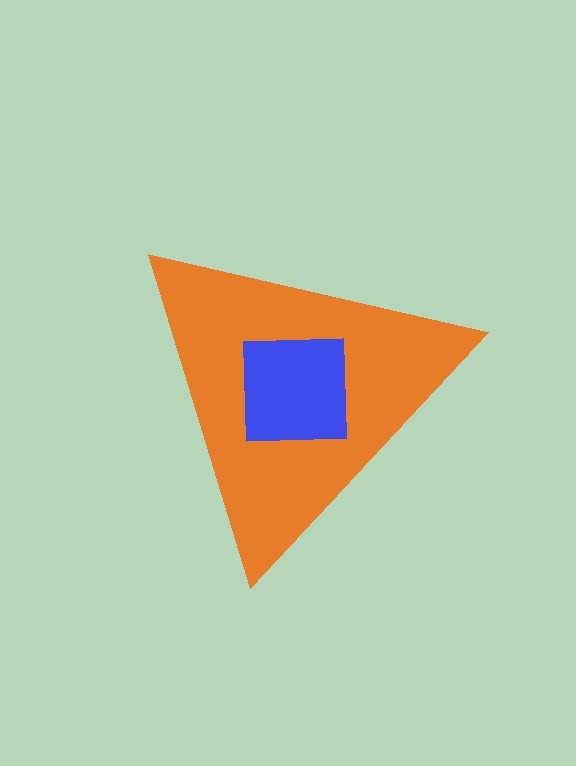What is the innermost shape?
The blue square.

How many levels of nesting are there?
2.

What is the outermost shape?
The orange triangle.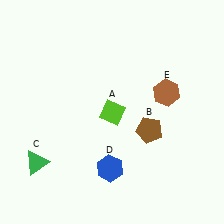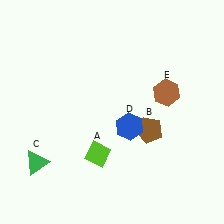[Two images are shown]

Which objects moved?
The objects that moved are: the lime diamond (A), the blue hexagon (D).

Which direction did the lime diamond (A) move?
The lime diamond (A) moved down.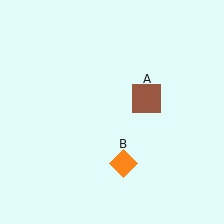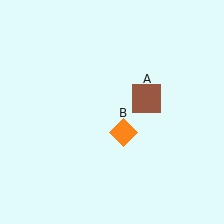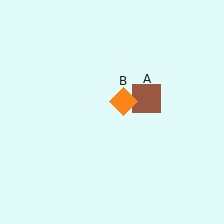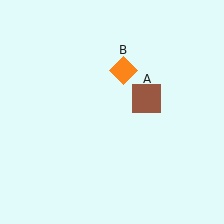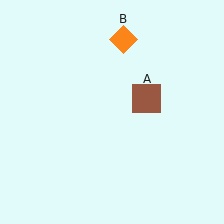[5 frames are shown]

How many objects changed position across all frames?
1 object changed position: orange diamond (object B).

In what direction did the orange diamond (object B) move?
The orange diamond (object B) moved up.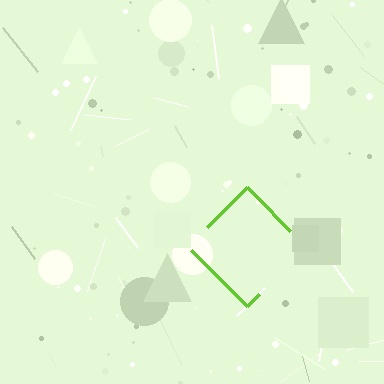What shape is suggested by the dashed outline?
The dashed outline suggests a diamond.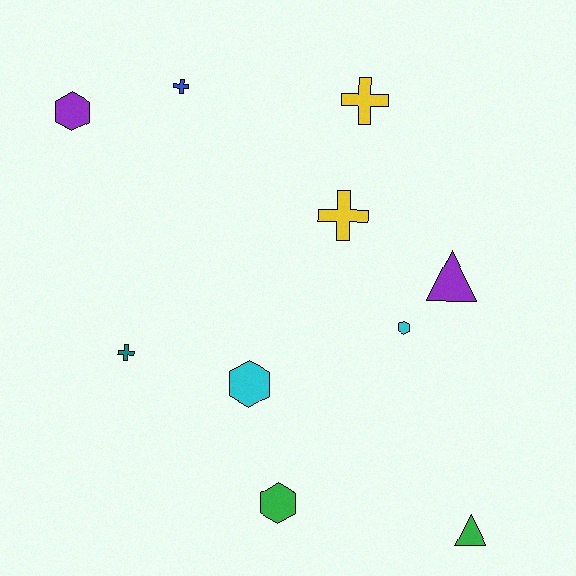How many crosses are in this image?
There are 4 crosses.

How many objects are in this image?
There are 10 objects.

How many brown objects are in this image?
There are no brown objects.